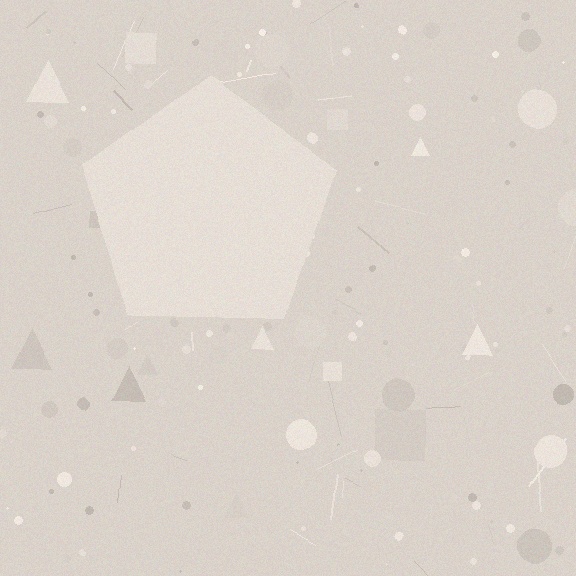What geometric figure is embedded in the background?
A pentagon is embedded in the background.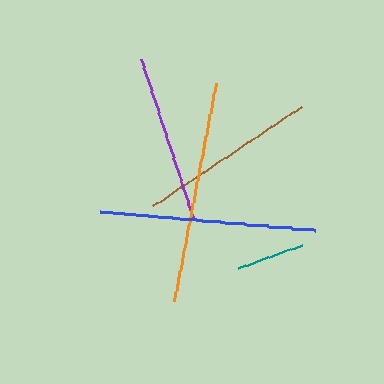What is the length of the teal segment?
The teal segment is approximately 68 pixels long.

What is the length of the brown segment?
The brown segment is approximately 178 pixels long.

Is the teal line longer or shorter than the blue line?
The blue line is longer than the teal line.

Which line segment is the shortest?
The teal line is the shortest at approximately 68 pixels.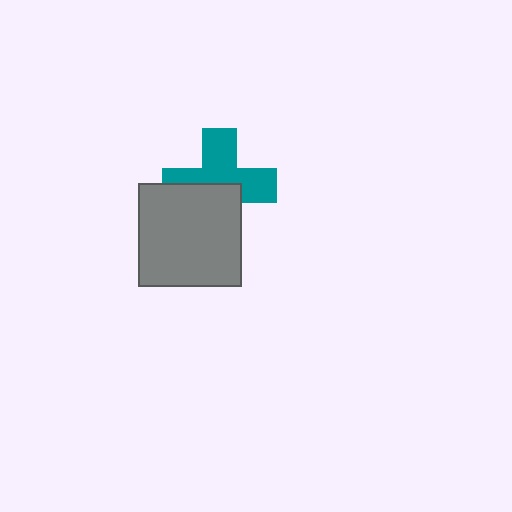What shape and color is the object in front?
The object in front is a gray square.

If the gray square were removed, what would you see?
You would see the complete teal cross.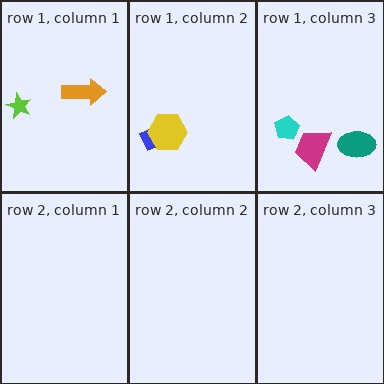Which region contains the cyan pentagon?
The row 1, column 3 region.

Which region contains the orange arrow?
The row 1, column 1 region.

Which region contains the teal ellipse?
The row 1, column 3 region.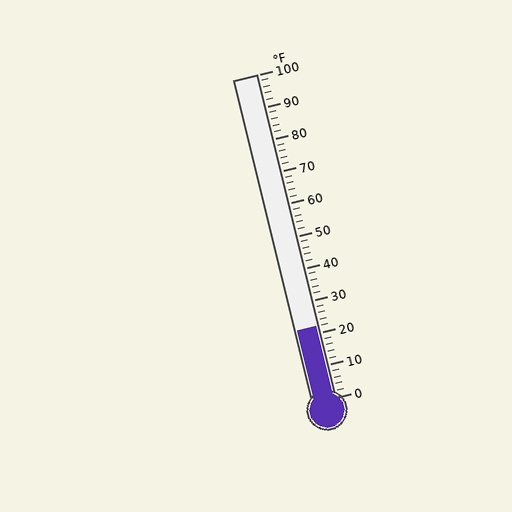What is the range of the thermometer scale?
The thermometer scale ranges from 0°F to 100°F.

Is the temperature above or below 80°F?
The temperature is below 80°F.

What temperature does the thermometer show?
The thermometer shows approximately 22°F.